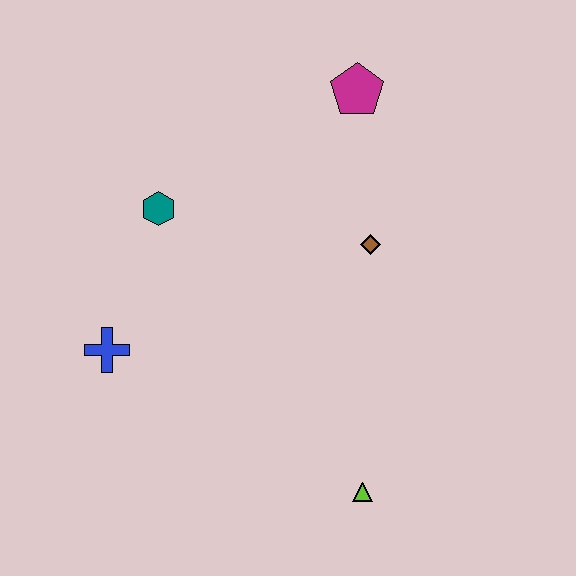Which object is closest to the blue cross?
The teal hexagon is closest to the blue cross.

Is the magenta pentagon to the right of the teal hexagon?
Yes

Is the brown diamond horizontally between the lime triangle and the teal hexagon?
No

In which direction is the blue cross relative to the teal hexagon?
The blue cross is below the teal hexagon.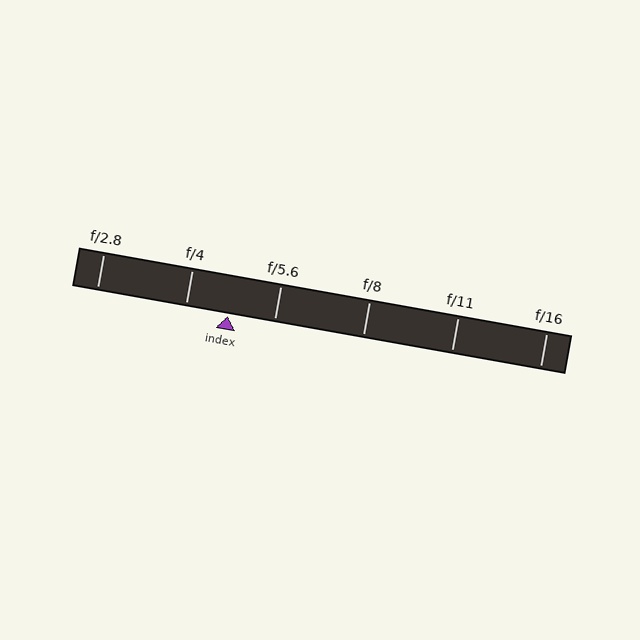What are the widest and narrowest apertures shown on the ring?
The widest aperture shown is f/2.8 and the narrowest is f/16.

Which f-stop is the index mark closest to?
The index mark is closest to f/4.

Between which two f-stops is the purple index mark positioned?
The index mark is between f/4 and f/5.6.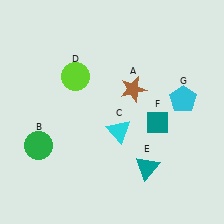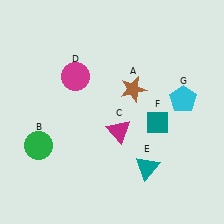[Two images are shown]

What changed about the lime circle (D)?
In Image 1, D is lime. In Image 2, it changed to magenta.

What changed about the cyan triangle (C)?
In Image 1, C is cyan. In Image 2, it changed to magenta.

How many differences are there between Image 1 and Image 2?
There are 2 differences between the two images.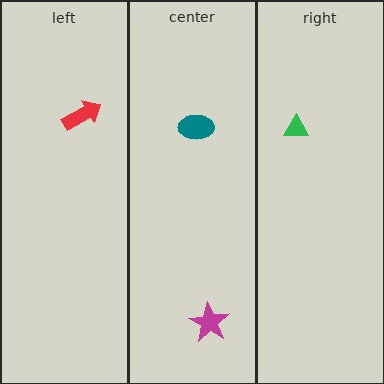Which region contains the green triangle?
The right region.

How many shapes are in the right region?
1.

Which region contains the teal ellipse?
The center region.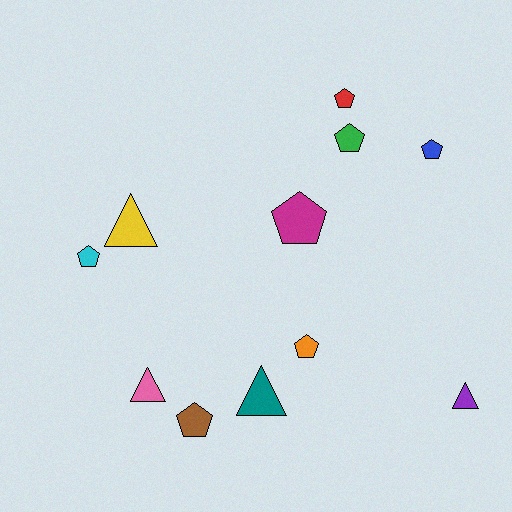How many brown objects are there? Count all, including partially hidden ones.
There is 1 brown object.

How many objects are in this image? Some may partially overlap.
There are 11 objects.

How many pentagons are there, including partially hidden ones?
There are 7 pentagons.